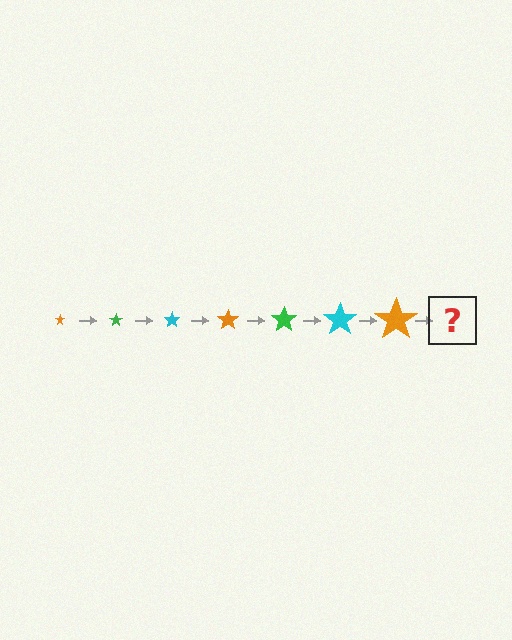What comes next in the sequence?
The next element should be a green star, larger than the previous one.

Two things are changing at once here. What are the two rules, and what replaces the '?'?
The two rules are that the star grows larger each step and the color cycles through orange, green, and cyan. The '?' should be a green star, larger than the previous one.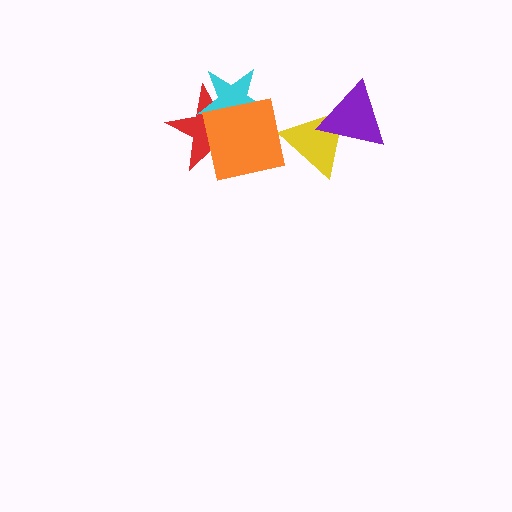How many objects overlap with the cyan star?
2 objects overlap with the cyan star.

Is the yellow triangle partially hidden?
Yes, it is partially covered by another shape.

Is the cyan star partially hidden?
Yes, it is partially covered by another shape.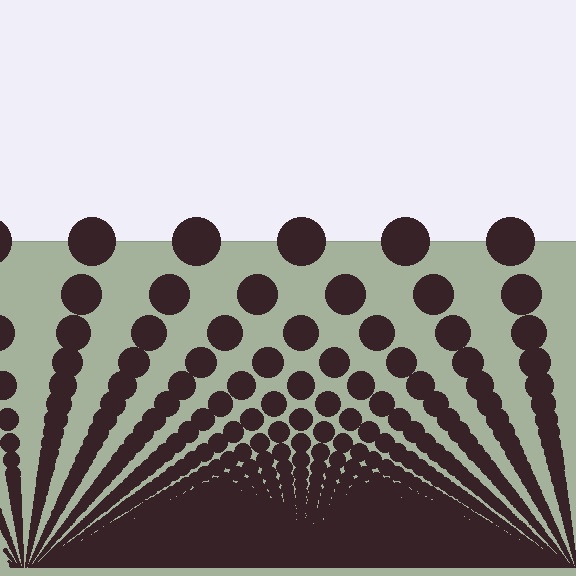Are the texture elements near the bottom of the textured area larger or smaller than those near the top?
Smaller. The gradient is inverted — elements near the bottom are smaller and denser.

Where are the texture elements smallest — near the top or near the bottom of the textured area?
Near the bottom.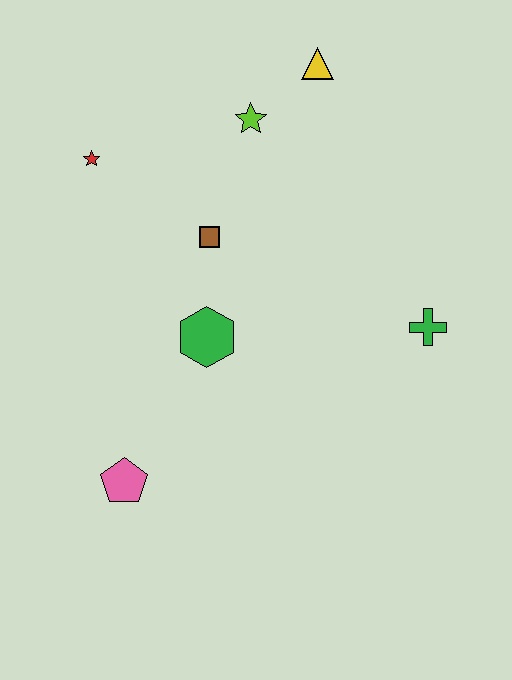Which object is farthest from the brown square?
The pink pentagon is farthest from the brown square.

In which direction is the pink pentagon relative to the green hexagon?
The pink pentagon is below the green hexagon.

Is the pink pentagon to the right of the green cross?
No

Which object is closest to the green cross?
The green hexagon is closest to the green cross.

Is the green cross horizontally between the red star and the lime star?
No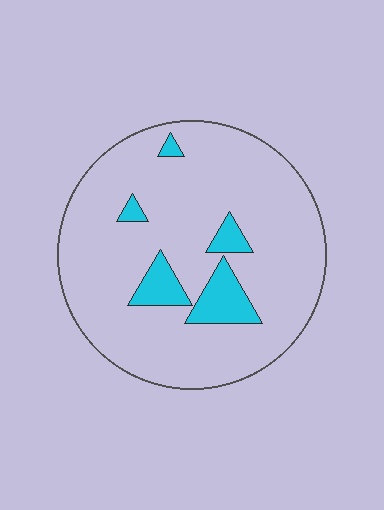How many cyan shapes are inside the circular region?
5.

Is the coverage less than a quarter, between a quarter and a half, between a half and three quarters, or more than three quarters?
Less than a quarter.